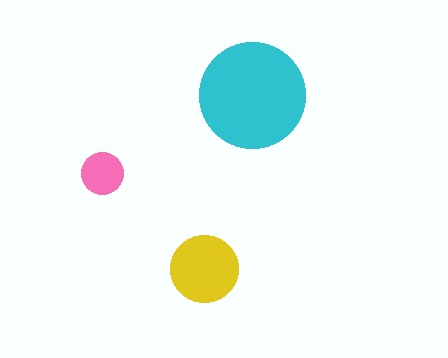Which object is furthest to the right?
The cyan circle is rightmost.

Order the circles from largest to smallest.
the cyan one, the yellow one, the pink one.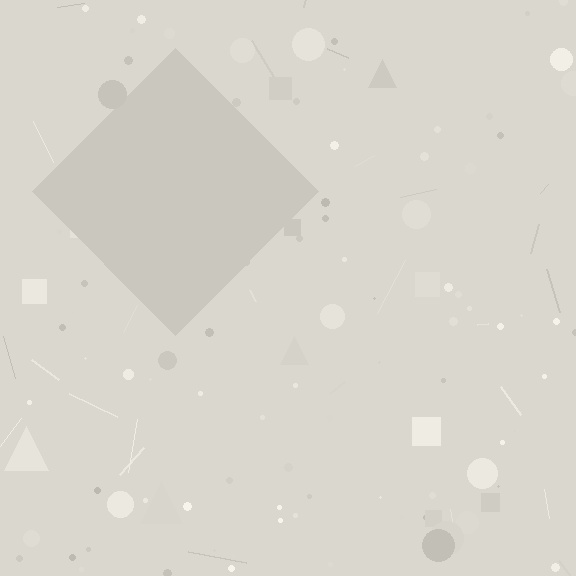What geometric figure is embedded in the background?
A diamond is embedded in the background.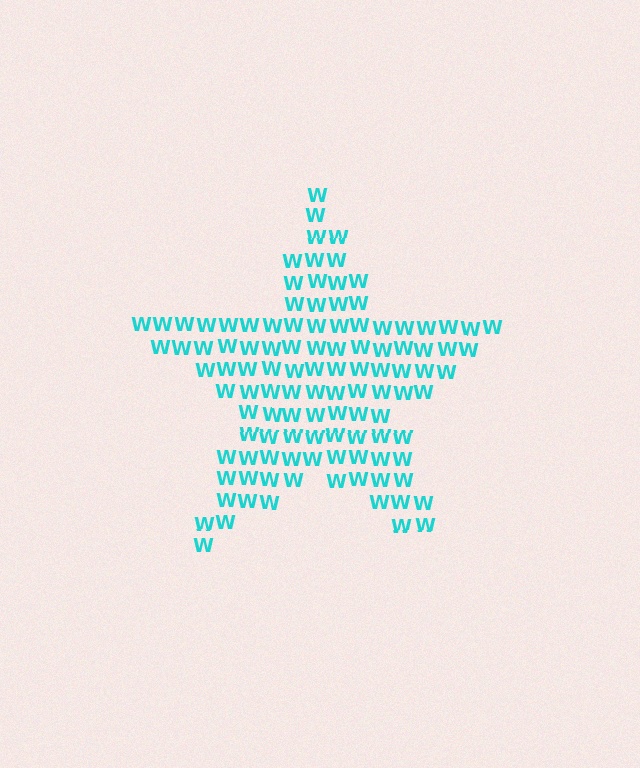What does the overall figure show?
The overall figure shows a star.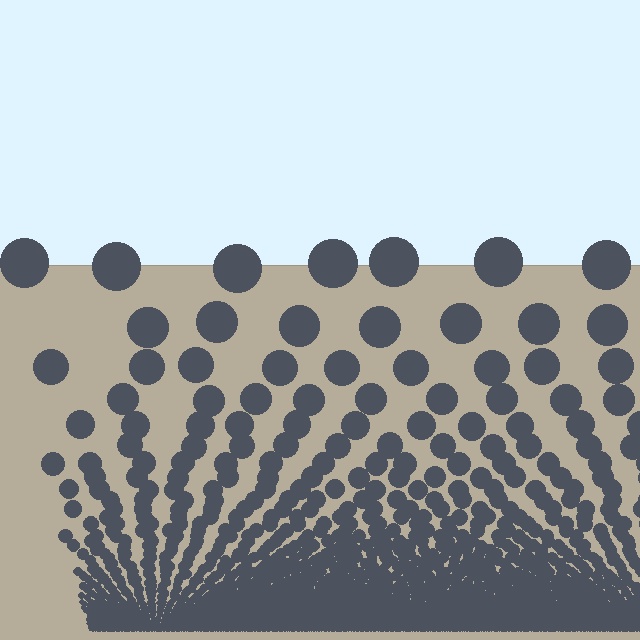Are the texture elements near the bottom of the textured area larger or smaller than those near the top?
Smaller. The gradient is inverted — elements near the bottom are smaller and denser.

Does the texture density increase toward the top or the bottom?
Density increases toward the bottom.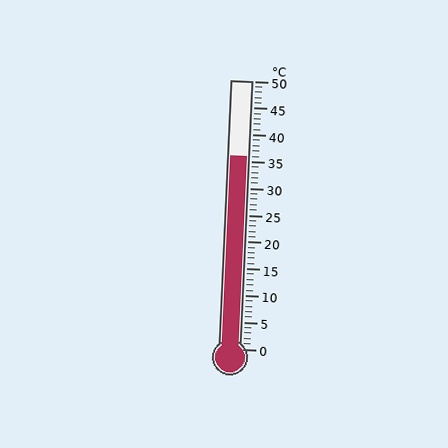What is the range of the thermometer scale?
The thermometer scale ranges from 0°C to 50°C.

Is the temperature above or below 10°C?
The temperature is above 10°C.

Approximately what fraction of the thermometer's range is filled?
The thermometer is filled to approximately 70% of its range.